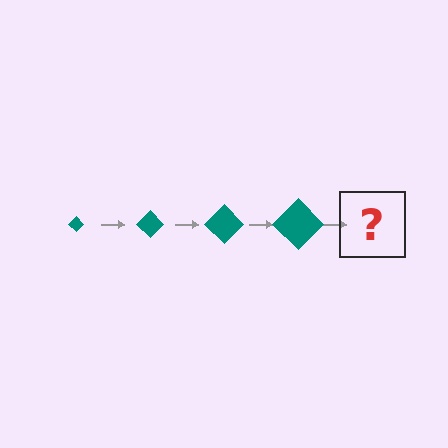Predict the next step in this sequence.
The next step is a teal diamond, larger than the previous one.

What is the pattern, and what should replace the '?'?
The pattern is that the diamond gets progressively larger each step. The '?' should be a teal diamond, larger than the previous one.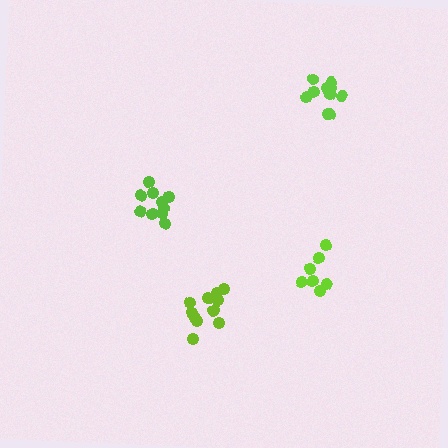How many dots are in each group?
Group 1: 10 dots, Group 2: 7 dots, Group 3: 11 dots, Group 4: 12 dots (40 total).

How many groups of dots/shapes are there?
There are 4 groups.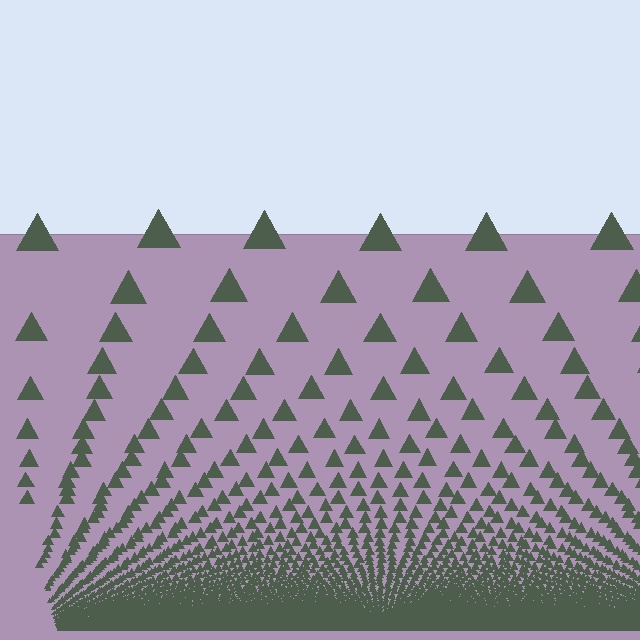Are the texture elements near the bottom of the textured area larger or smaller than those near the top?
Smaller. The gradient is inverted — elements near the bottom are smaller and denser.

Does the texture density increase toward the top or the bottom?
Density increases toward the bottom.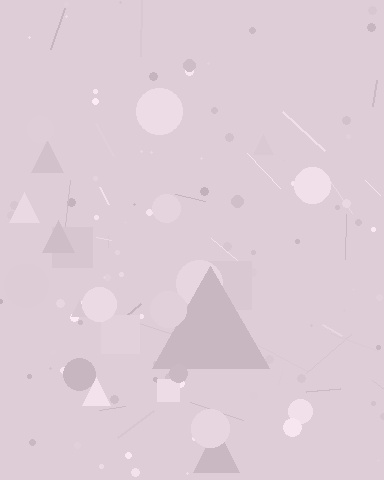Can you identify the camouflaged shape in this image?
The camouflaged shape is a triangle.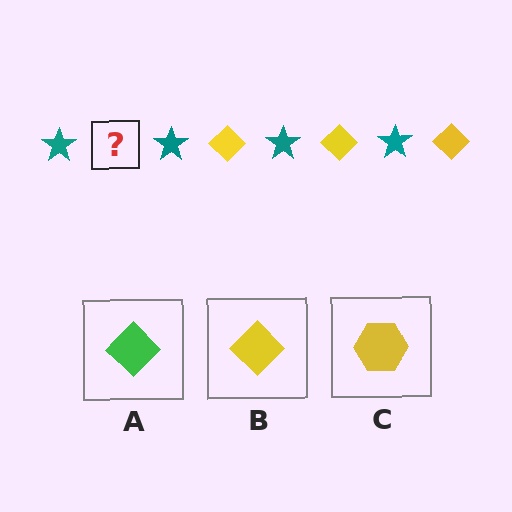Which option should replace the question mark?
Option B.